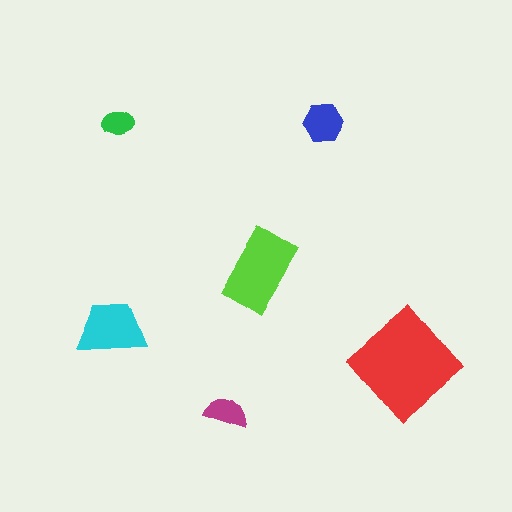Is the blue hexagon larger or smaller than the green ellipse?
Larger.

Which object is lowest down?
The magenta semicircle is bottommost.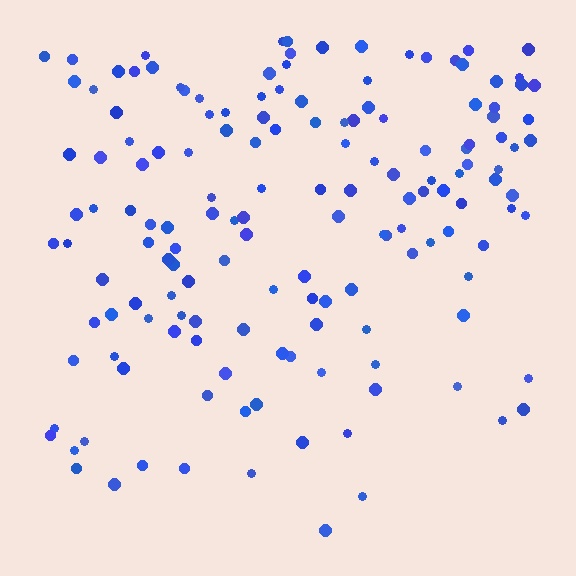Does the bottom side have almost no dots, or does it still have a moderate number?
Still a moderate number, just noticeably fewer than the top.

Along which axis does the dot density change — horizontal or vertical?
Vertical.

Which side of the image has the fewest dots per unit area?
The bottom.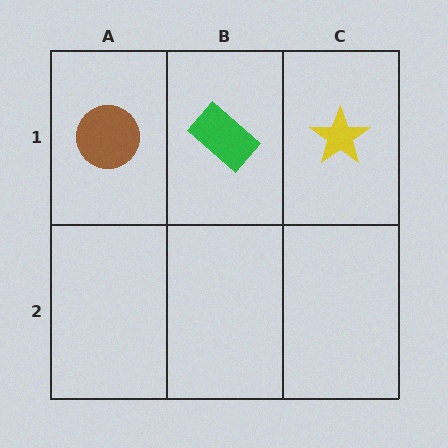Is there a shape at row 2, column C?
No, that cell is empty.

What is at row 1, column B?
A green rectangle.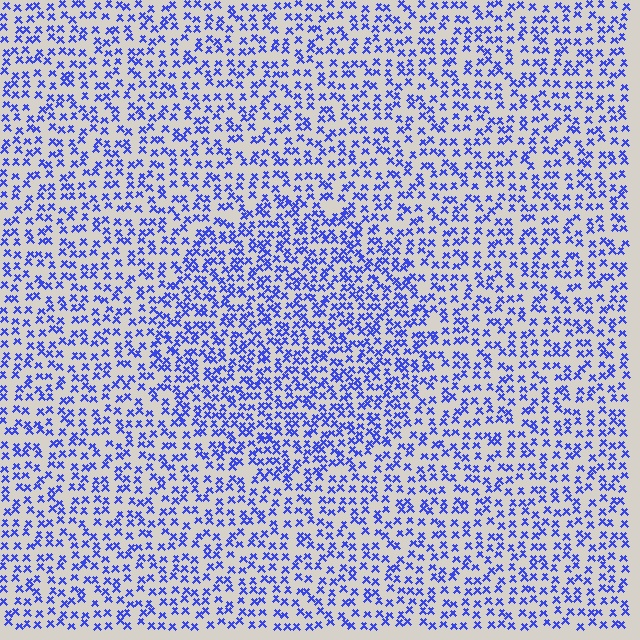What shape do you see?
I see a circle.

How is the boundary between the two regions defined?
The boundary is defined by a change in element density (approximately 1.5x ratio). All elements are the same color, size, and shape.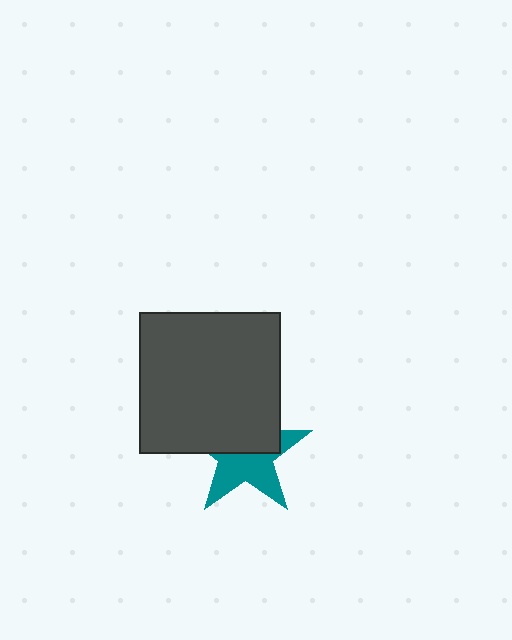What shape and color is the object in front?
The object in front is a dark gray square.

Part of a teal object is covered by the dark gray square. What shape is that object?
It is a star.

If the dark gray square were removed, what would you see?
You would see the complete teal star.